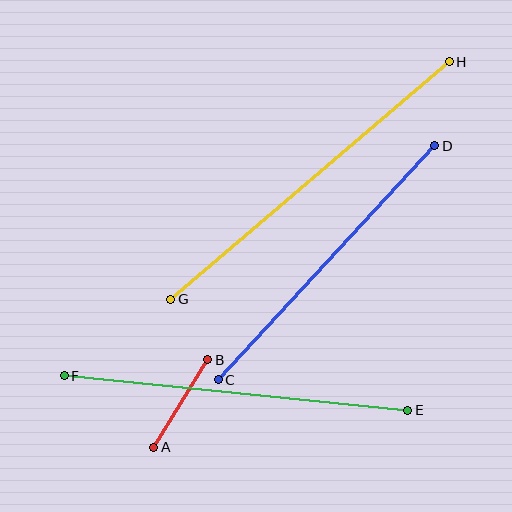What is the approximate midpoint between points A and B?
The midpoint is at approximately (181, 403) pixels.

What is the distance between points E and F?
The distance is approximately 345 pixels.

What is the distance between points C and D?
The distance is approximately 319 pixels.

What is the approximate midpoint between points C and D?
The midpoint is at approximately (326, 263) pixels.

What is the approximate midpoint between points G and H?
The midpoint is at approximately (310, 180) pixels.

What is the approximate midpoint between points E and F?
The midpoint is at approximately (236, 393) pixels.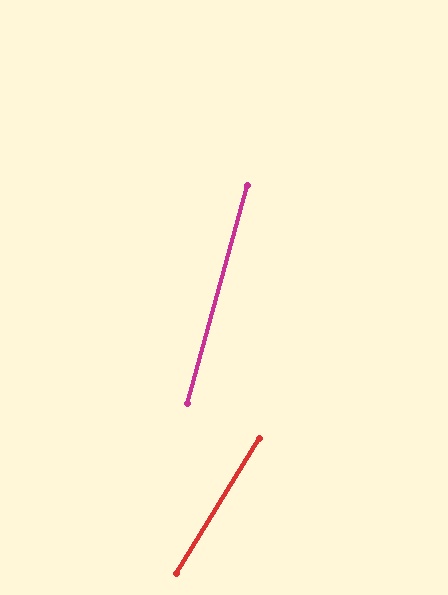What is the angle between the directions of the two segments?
Approximately 16 degrees.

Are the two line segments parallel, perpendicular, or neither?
Neither parallel nor perpendicular — they differ by about 16°.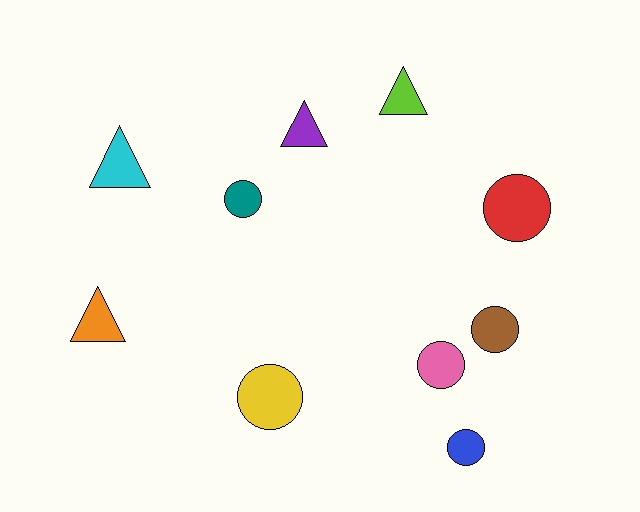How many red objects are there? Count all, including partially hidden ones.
There is 1 red object.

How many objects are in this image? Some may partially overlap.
There are 10 objects.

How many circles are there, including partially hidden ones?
There are 6 circles.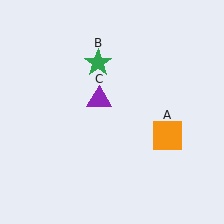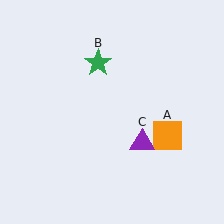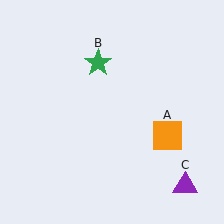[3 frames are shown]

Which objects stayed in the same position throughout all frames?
Orange square (object A) and green star (object B) remained stationary.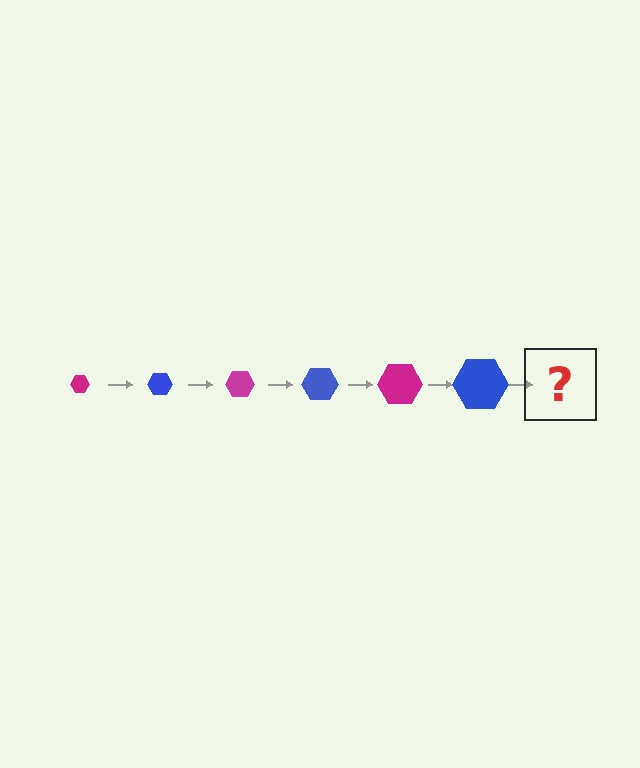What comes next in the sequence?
The next element should be a magenta hexagon, larger than the previous one.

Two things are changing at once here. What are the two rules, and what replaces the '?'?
The two rules are that the hexagon grows larger each step and the color cycles through magenta and blue. The '?' should be a magenta hexagon, larger than the previous one.